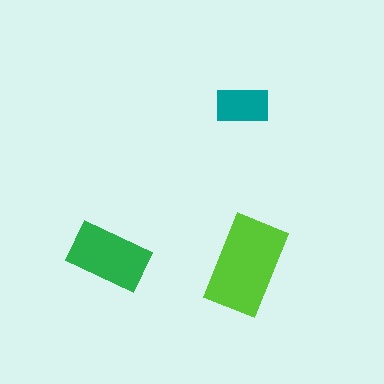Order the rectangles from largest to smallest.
the lime one, the green one, the teal one.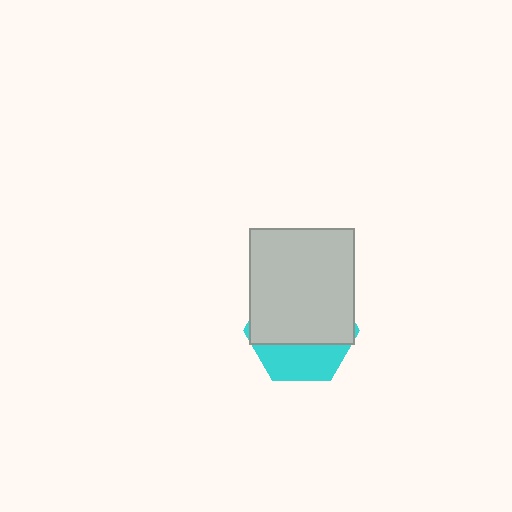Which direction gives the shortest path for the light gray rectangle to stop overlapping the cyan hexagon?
Moving up gives the shortest separation.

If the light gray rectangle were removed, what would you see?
You would see the complete cyan hexagon.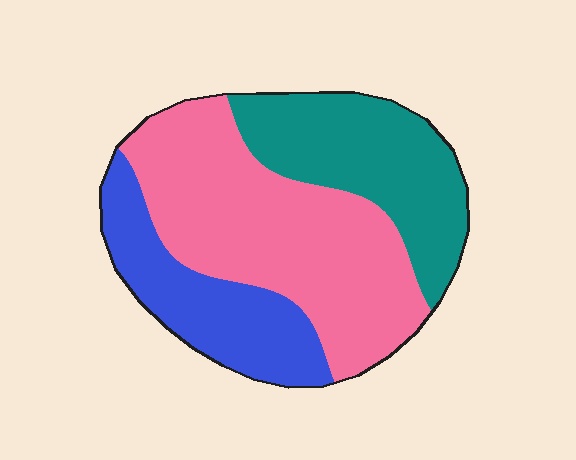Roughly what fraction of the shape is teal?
Teal covers roughly 30% of the shape.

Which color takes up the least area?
Blue, at roughly 25%.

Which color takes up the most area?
Pink, at roughly 50%.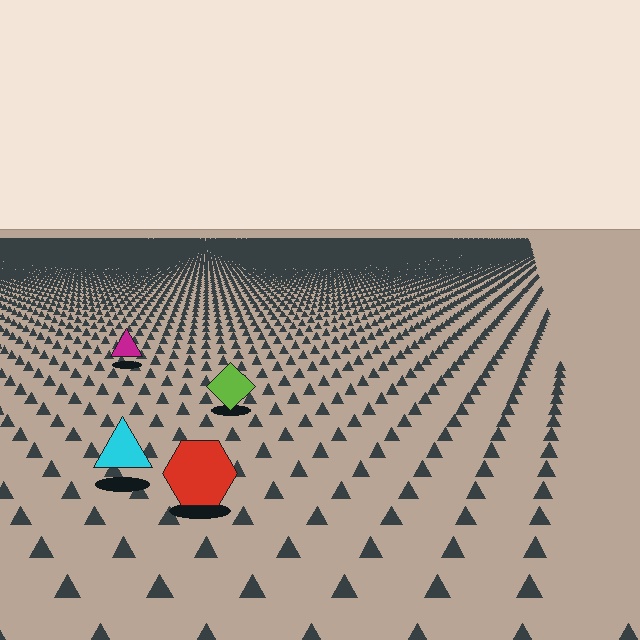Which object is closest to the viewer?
The red hexagon is closest. The texture marks near it are larger and more spread out.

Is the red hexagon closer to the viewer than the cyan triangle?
Yes. The red hexagon is closer — you can tell from the texture gradient: the ground texture is coarser near it.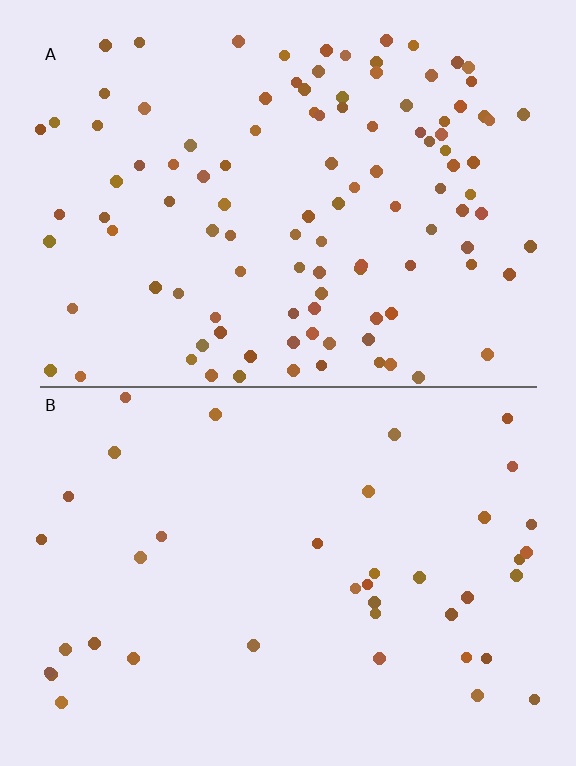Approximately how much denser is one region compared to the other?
Approximately 2.8× — region A over region B.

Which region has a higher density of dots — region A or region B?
A (the top).